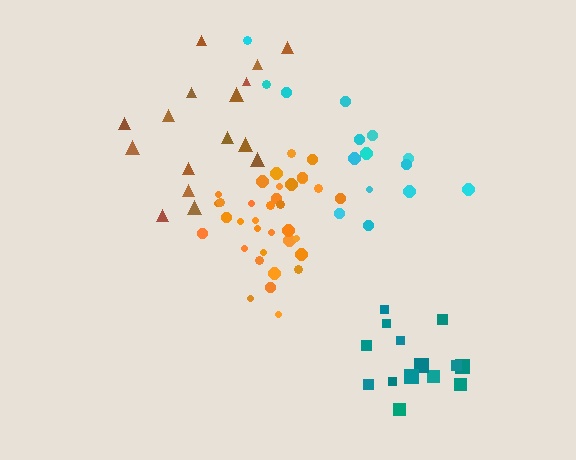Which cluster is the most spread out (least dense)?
Cyan.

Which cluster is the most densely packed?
Orange.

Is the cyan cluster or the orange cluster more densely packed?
Orange.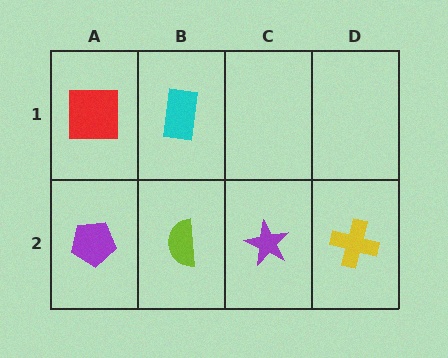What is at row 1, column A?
A red square.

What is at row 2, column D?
A yellow cross.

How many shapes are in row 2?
4 shapes.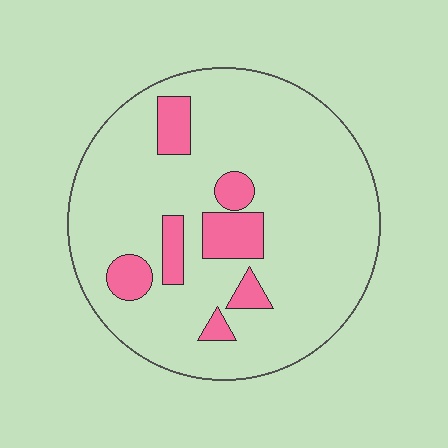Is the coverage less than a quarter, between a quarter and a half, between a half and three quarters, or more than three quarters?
Less than a quarter.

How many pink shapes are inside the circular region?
7.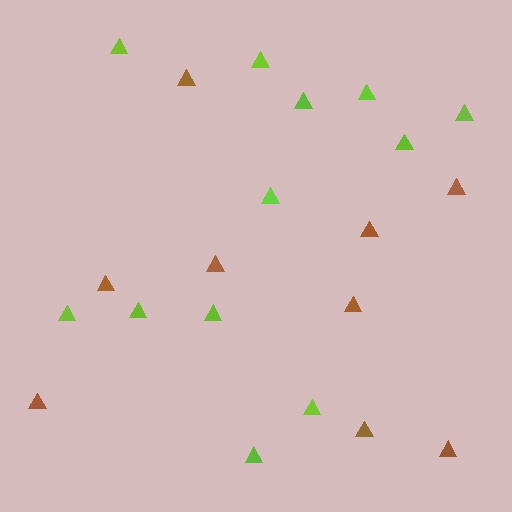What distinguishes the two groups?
There are 2 groups: one group of brown triangles (9) and one group of lime triangles (12).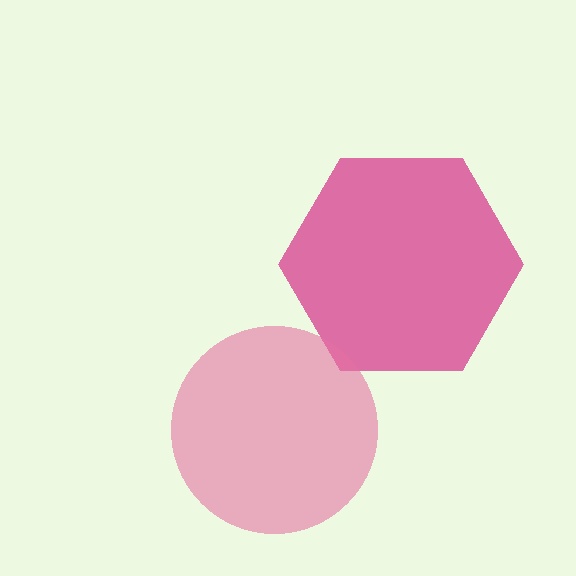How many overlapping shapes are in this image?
There are 2 overlapping shapes in the image.